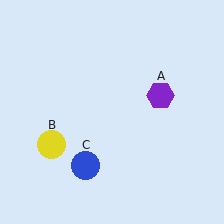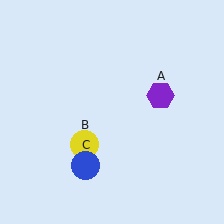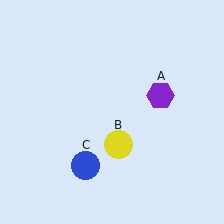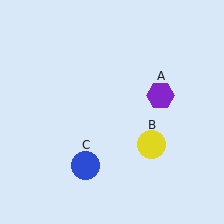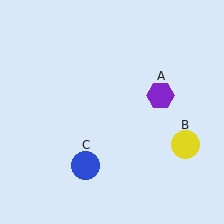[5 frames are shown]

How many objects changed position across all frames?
1 object changed position: yellow circle (object B).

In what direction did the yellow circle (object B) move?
The yellow circle (object B) moved right.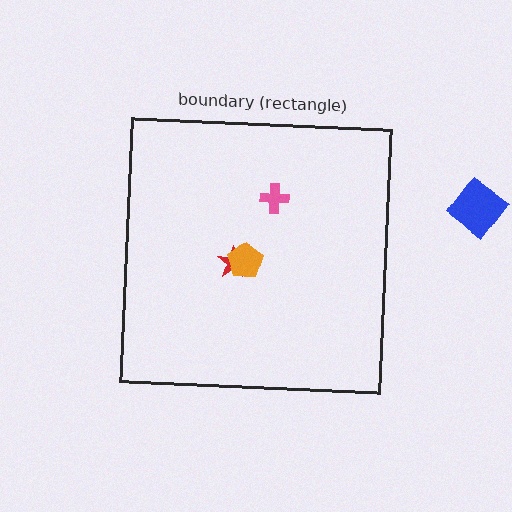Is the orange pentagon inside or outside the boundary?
Inside.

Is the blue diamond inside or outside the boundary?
Outside.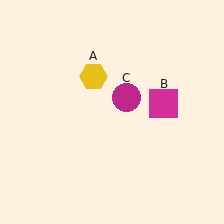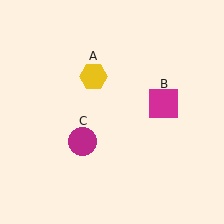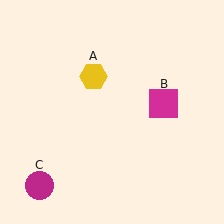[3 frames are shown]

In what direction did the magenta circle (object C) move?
The magenta circle (object C) moved down and to the left.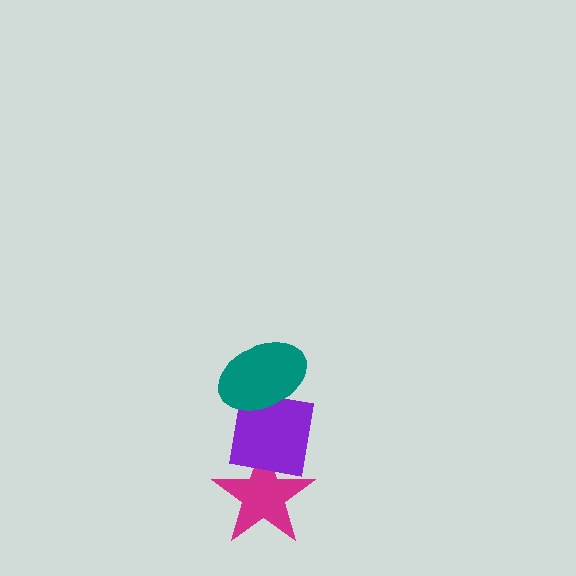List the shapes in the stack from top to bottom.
From top to bottom: the teal ellipse, the purple square, the magenta star.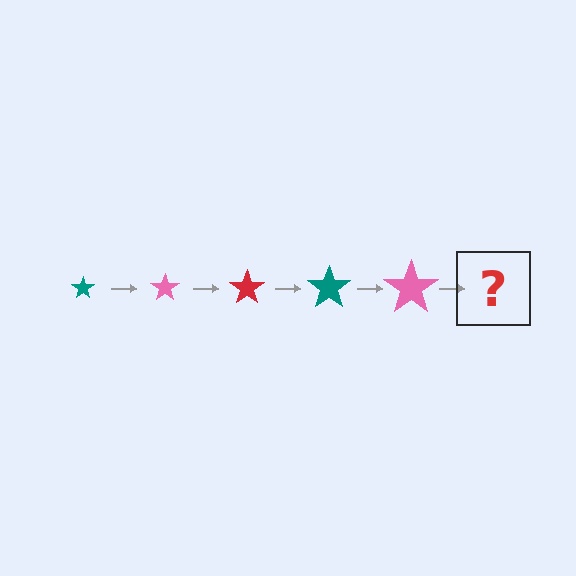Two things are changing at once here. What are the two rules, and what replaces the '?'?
The two rules are that the star grows larger each step and the color cycles through teal, pink, and red. The '?' should be a red star, larger than the previous one.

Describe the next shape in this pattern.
It should be a red star, larger than the previous one.